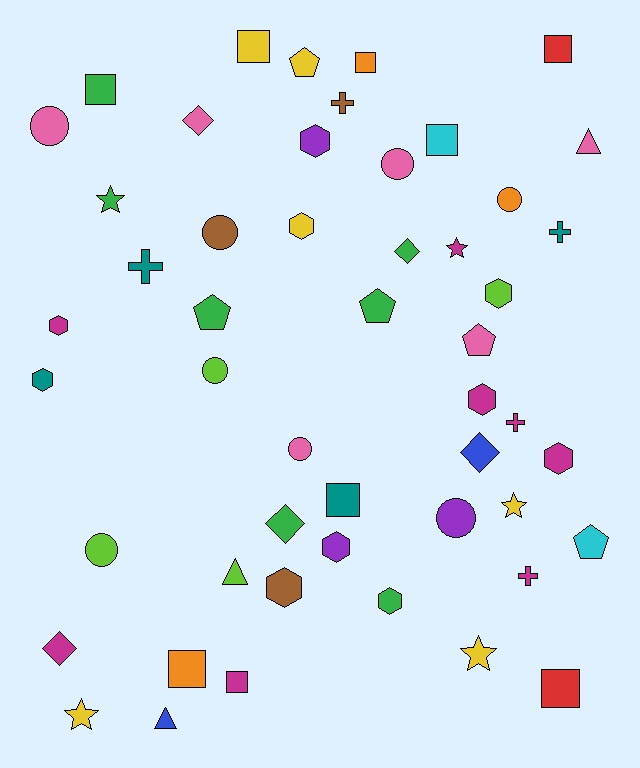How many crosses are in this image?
There are 5 crosses.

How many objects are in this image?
There are 50 objects.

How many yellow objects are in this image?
There are 6 yellow objects.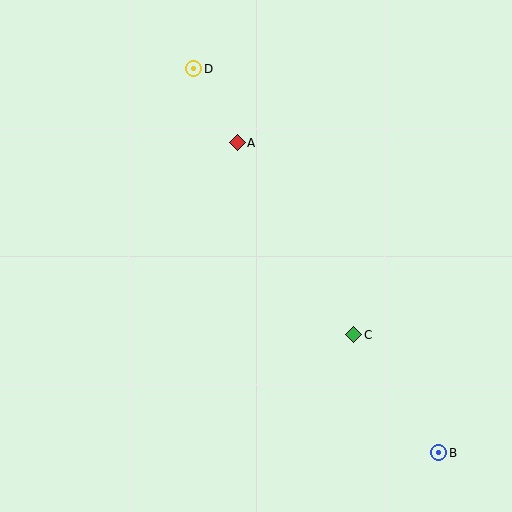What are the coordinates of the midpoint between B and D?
The midpoint between B and D is at (316, 261).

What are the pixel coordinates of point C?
Point C is at (354, 335).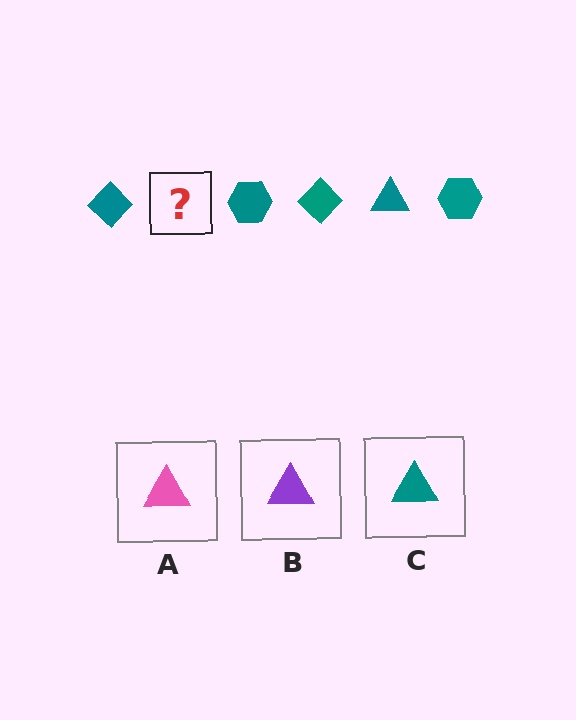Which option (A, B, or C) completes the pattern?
C.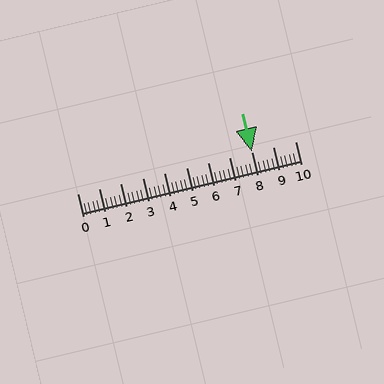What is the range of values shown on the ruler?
The ruler shows values from 0 to 10.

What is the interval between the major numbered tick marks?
The major tick marks are spaced 1 units apart.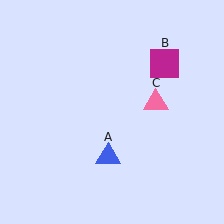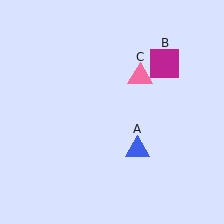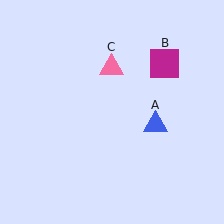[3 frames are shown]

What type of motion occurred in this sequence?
The blue triangle (object A), pink triangle (object C) rotated counterclockwise around the center of the scene.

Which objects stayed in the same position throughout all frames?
Magenta square (object B) remained stationary.